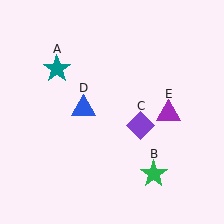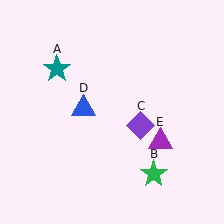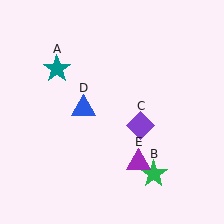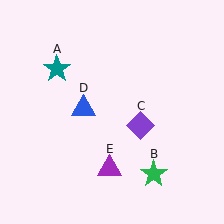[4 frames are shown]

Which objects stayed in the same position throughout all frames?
Teal star (object A) and green star (object B) and purple diamond (object C) and blue triangle (object D) remained stationary.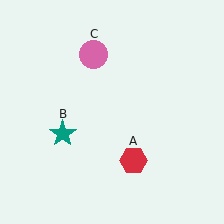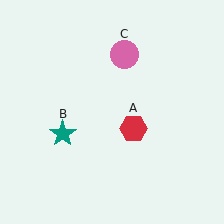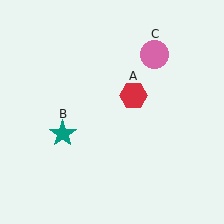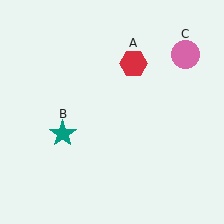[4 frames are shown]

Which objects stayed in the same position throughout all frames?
Teal star (object B) remained stationary.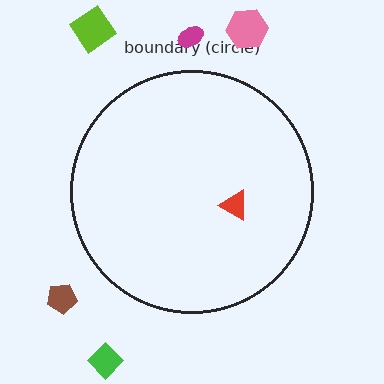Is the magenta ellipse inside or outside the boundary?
Outside.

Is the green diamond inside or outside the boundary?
Outside.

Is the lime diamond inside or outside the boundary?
Outside.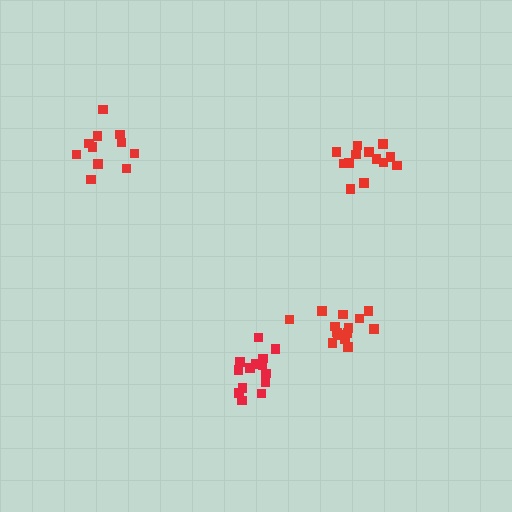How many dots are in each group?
Group 1: 14 dots, Group 2: 14 dots, Group 3: 11 dots, Group 4: 13 dots (52 total).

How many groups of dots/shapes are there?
There are 4 groups.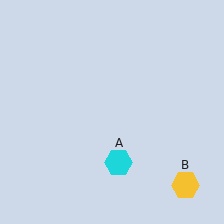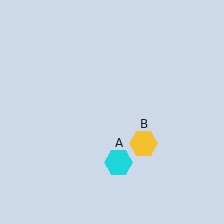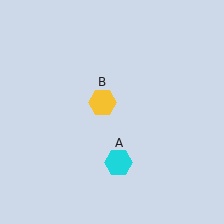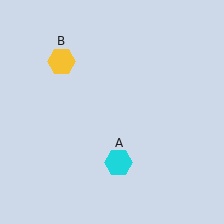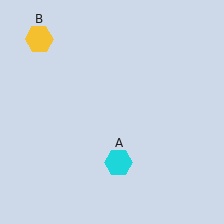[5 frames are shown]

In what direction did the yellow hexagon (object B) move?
The yellow hexagon (object B) moved up and to the left.